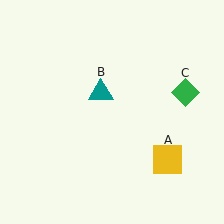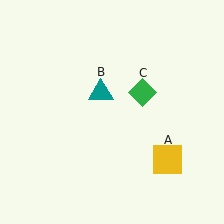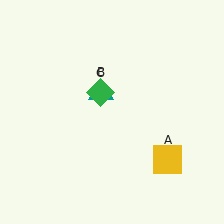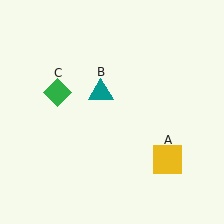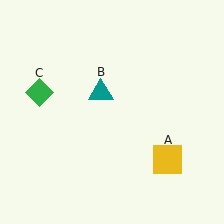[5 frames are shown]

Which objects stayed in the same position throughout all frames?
Yellow square (object A) and teal triangle (object B) remained stationary.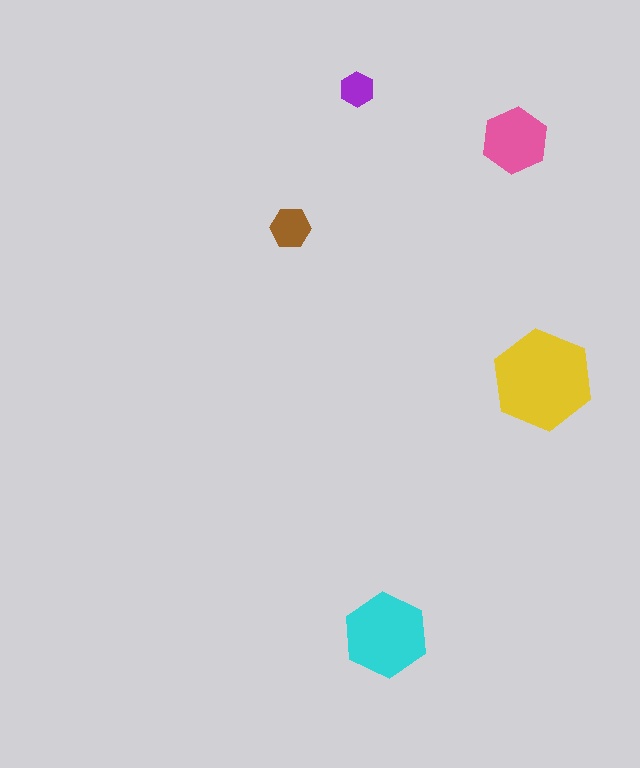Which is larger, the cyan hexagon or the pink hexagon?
The cyan one.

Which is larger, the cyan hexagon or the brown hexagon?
The cyan one.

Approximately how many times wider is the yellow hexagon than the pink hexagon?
About 1.5 times wider.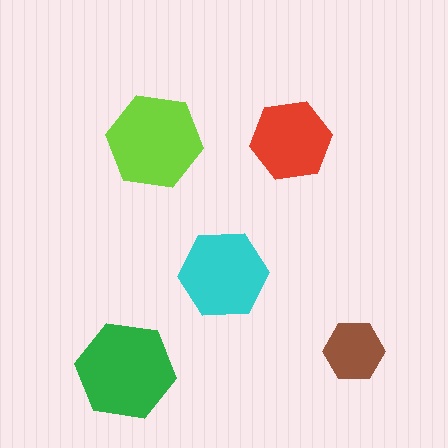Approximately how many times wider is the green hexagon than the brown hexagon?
About 1.5 times wider.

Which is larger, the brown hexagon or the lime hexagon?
The lime one.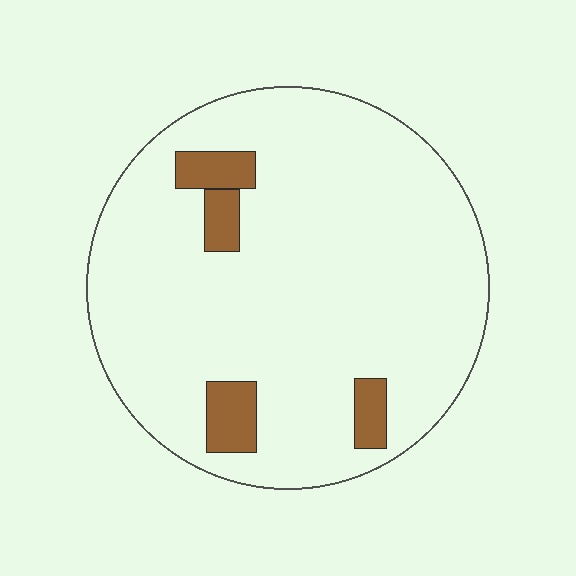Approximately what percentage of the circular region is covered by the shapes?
Approximately 10%.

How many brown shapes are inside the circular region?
4.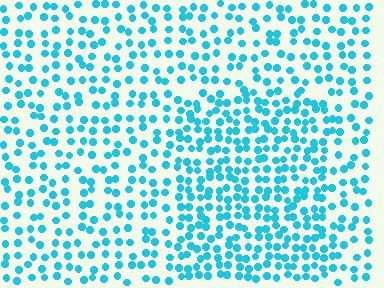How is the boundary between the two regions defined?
The boundary is defined by a change in element density (approximately 1.6x ratio). All elements are the same color, size, and shape.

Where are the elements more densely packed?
The elements are more densely packed inside the rectangle boundary.